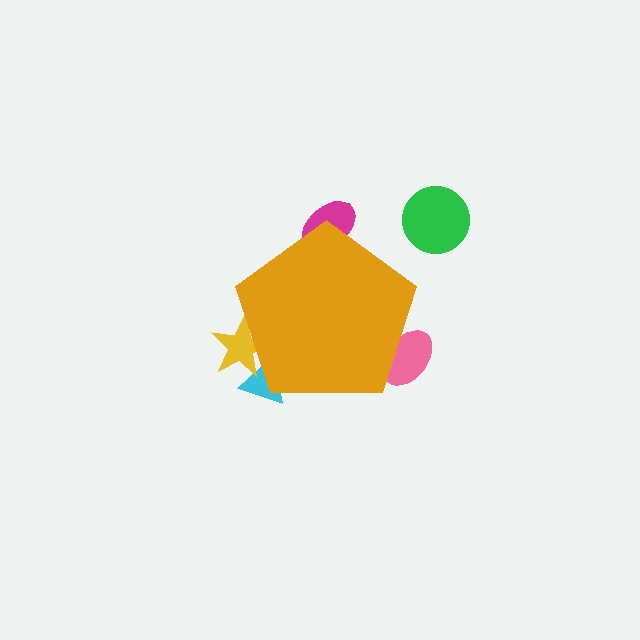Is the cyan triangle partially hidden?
Yes, the cyan triangle is partially hidden behind the orange pentagon.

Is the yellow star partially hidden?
Yes, the yellow star is partially hidden behind the orange pentagon.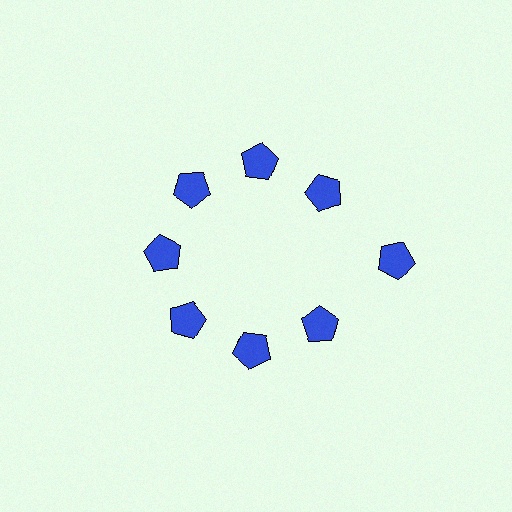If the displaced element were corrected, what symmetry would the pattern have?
It would have 8-fold rotational symmetry — the pattern would map onto itself every 45 degrees.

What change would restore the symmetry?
The symmetry would be restored by moving it inward, back onto the ring so that all 8 pentagons sit at equal angles and equal distance from the center.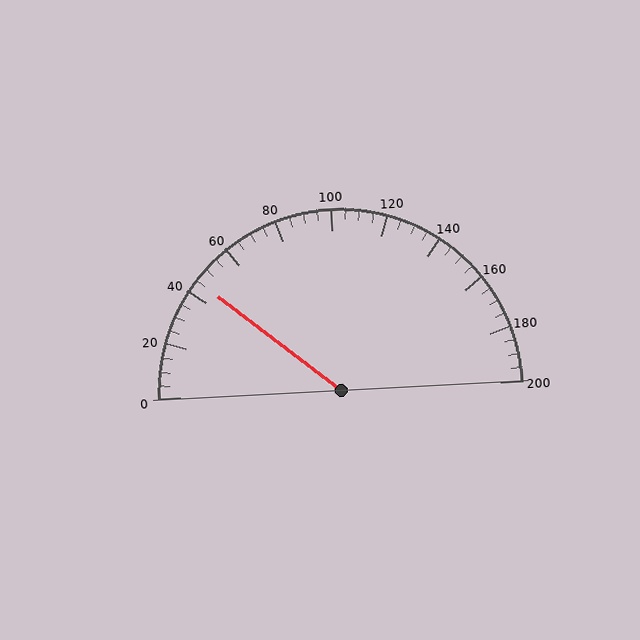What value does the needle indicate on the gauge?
The needle indicates approximately 45.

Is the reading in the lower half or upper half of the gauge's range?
The reading is in the lower half of the range (0 to 200).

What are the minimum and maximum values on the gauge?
The gauge ranges from 0 to 200.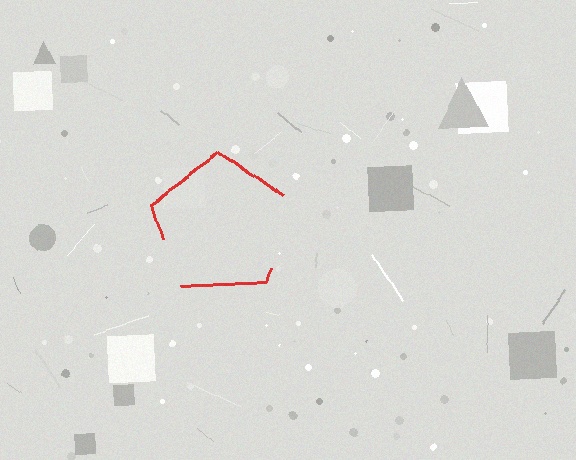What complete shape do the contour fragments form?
The contour fragments form a pentagon.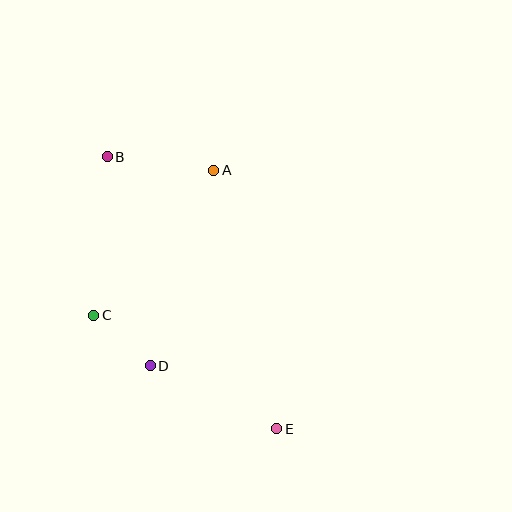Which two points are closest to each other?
Points C and D are closest to each other.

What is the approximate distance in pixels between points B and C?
The distance between B and C is approximately 159 pixels.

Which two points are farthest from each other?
Points B and E are farthest from each other.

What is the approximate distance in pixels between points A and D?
The distance between A and D is approximately 205 pixels.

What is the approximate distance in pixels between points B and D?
The distance between B and D is approximately 213 pixels.